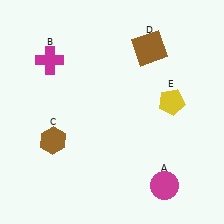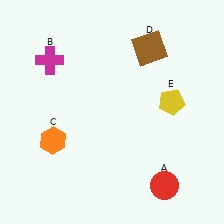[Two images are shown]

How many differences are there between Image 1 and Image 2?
There are 2 differences between the two images.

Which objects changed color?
A changed from magenta to red. C changed from brown to orange.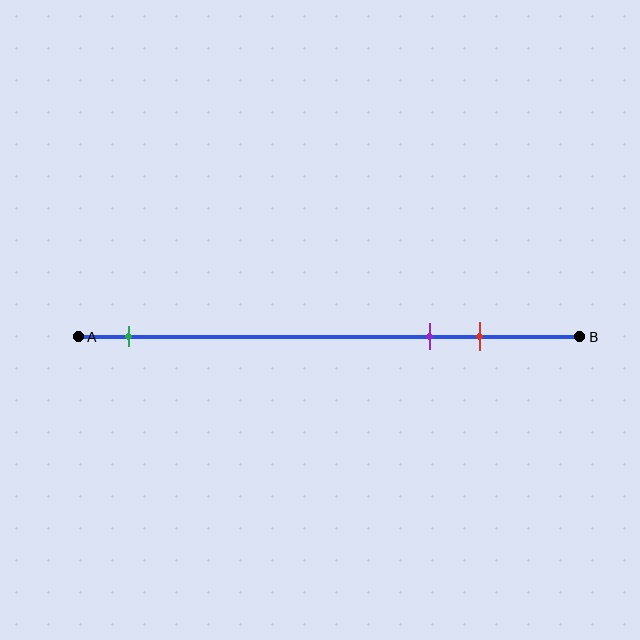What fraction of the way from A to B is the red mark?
The red mark is approximately 80% (0.8) of the way from A to B.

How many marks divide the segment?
There are 3 marks dividing the segment.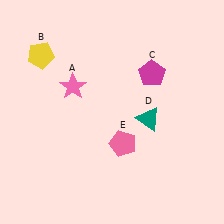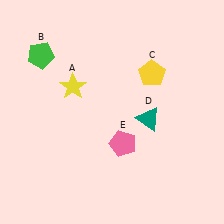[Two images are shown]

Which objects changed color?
A changed from pink to yellow. B changed from yellow to green. C changed from magenta to yellow.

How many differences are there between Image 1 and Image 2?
There are 3 differences between the two images.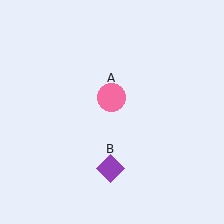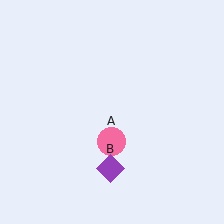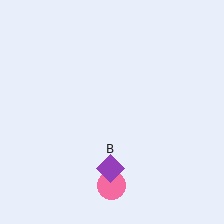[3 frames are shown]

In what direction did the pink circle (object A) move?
The pink circle (object A) moved down.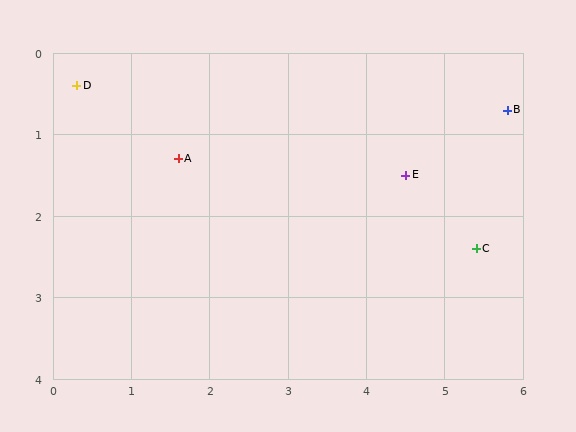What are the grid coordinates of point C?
Point C is at approximately (5.4, 2.4).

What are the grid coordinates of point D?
Point D is at approximately (0.3, 0.4).